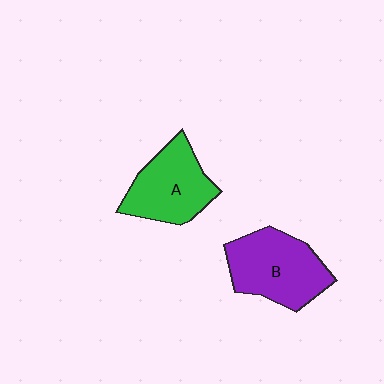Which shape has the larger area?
Shape B (purple).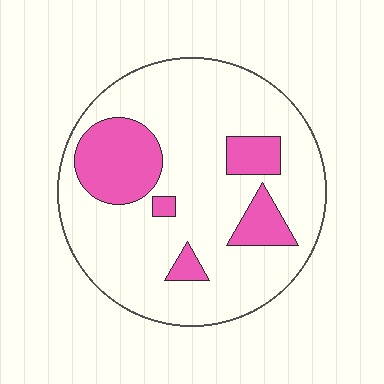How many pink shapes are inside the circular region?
5.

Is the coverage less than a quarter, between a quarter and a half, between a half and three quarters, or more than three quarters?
Less than a quarter.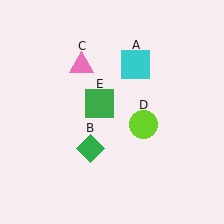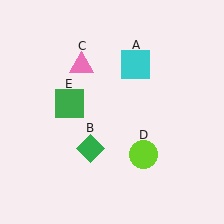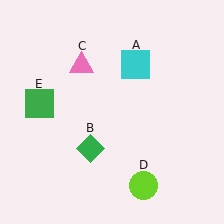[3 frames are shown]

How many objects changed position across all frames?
2 objects changed position: lime circle (object D), green square (object E).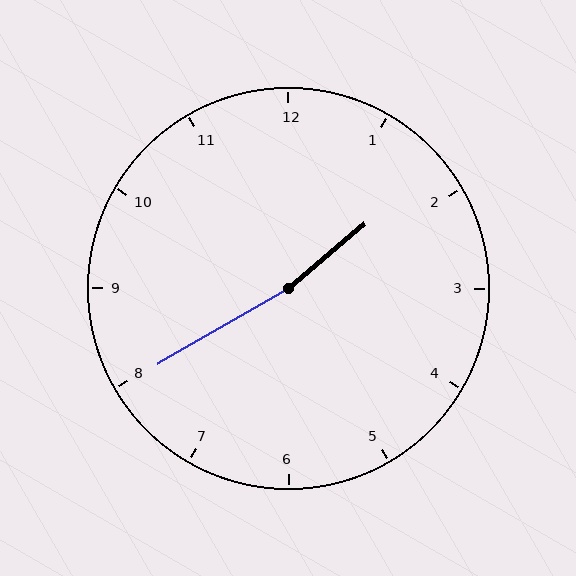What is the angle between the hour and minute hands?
Approximately 170 degrees.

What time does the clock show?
1:40.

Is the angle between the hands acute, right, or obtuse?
It is obtuse.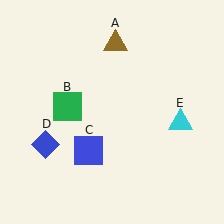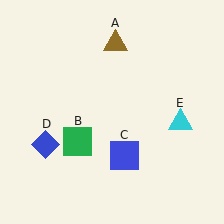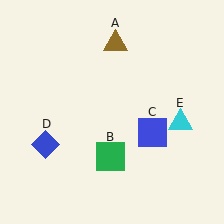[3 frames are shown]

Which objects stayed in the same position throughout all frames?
Brown triangle (object A) and blue diamond (object D) and cyan triangle (object E) remained stationary.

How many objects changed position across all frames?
2 objects changed position: green square (object B), blue square (object C).